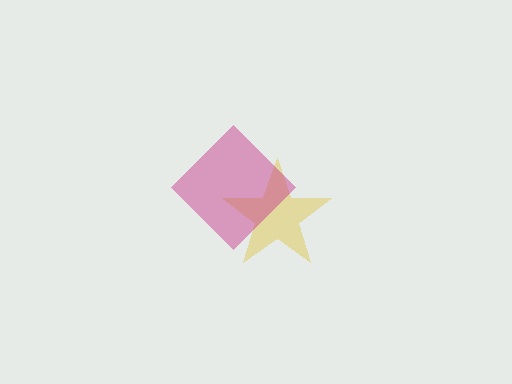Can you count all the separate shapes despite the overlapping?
Yes, there are 2 separate shapes.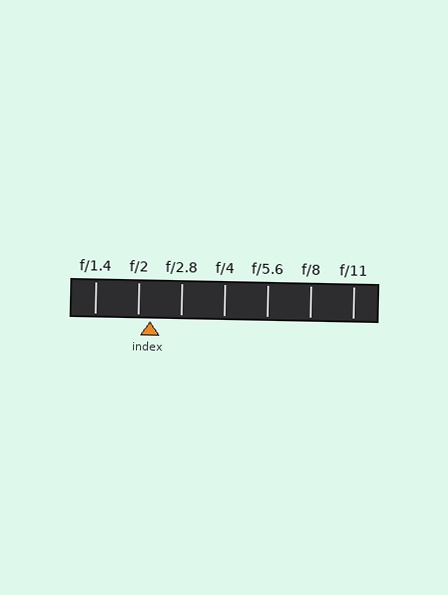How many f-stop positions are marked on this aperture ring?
There are 7 f-stop positions marked.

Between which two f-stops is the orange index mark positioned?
The index mark is between f/2 and f/2.8.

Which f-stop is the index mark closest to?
The index mark is closest to f/2.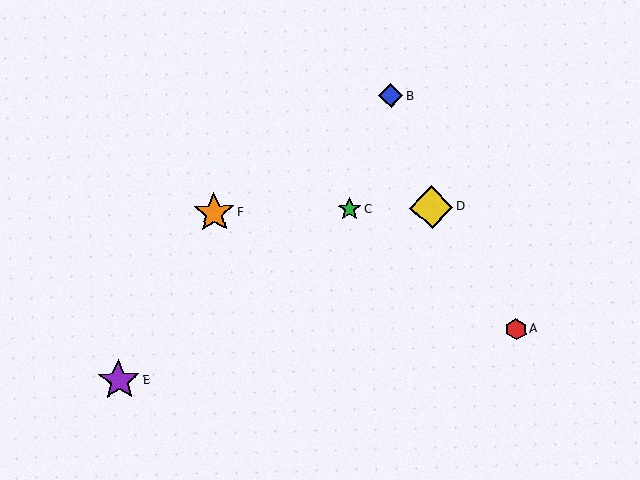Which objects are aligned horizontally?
Objects C, D, F are aligned horizontally.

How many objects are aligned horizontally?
3 objects (C, D, F) are aligned horizontally.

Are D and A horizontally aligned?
No, D is at y≈207 and A is at y≈329.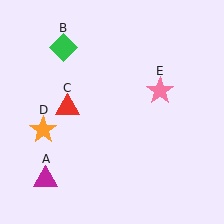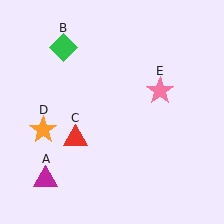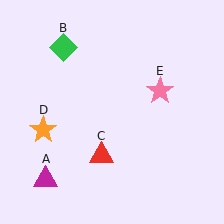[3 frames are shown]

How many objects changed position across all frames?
1 object changed position: red triangle (object C).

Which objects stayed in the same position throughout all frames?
Magenta triangle (object A) and green diamond (object B) and orange star (object D) and pink star (object E) remained stationary.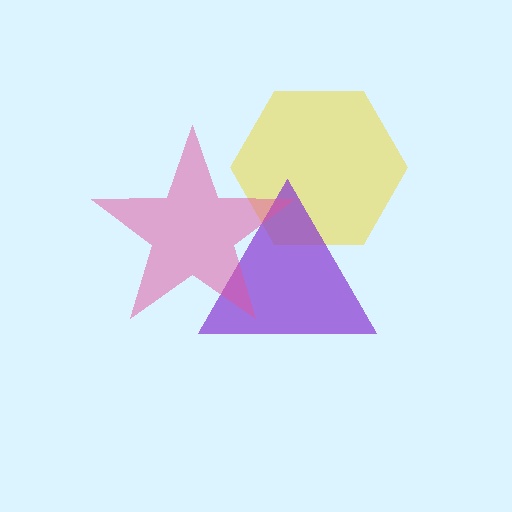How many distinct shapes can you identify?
There are 3 distinct shapes: a yellow hexagon, a purple triangle, a pink star.